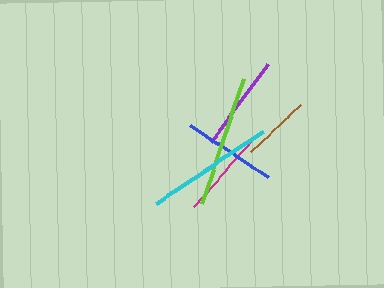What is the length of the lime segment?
The lime segment is approximately 131 pixels long.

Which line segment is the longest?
The lime line is the longest at approximately 131 pixels.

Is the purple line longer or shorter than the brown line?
The purple line is longer than the brown line.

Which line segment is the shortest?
The brown line is the shortest at approximately 69 pixels.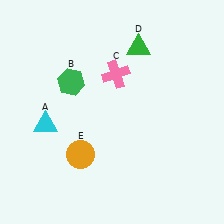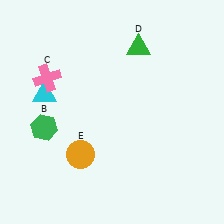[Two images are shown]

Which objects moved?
The objects that moved are: the cyan triangle (A), the green hexagon (B), the pink cross (C).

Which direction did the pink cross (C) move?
The pink cross (C) moved left.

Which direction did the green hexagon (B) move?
The green hexagon (B) moved down.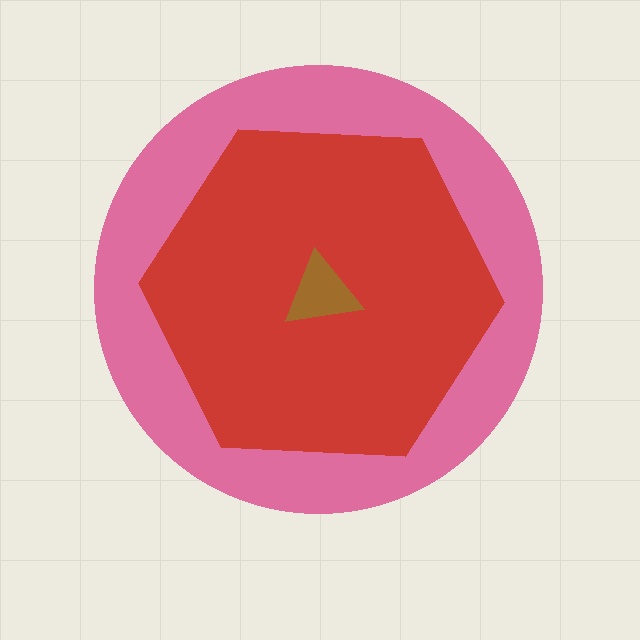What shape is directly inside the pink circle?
The red hexagon.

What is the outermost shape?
The pink circle.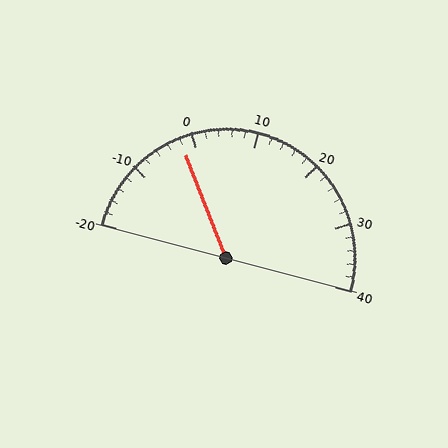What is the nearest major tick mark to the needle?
The nearest major tick mark is 0.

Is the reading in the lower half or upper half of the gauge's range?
The reading is in the lower half of the range (-20 to 40).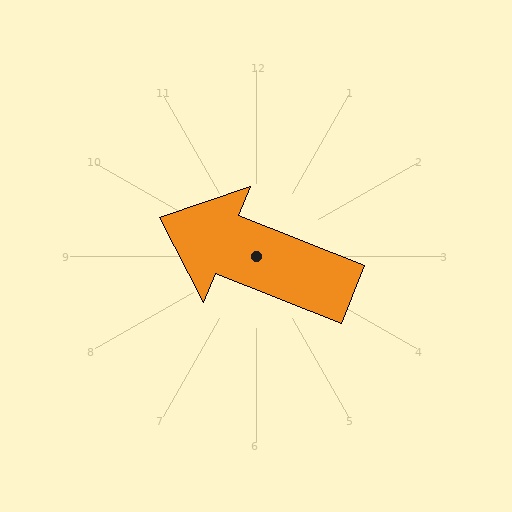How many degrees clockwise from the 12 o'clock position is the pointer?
Approximately 292 degrees.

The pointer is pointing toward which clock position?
Roughly 10 o'clock.